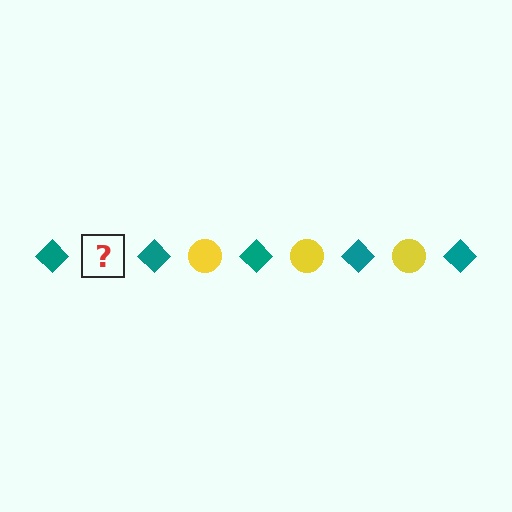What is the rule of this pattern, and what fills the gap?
The rule is that the pattern alternates between teal diamond and yellow circle. The gap should be filled with a yellow circle.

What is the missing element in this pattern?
The missing element is a yellow circle.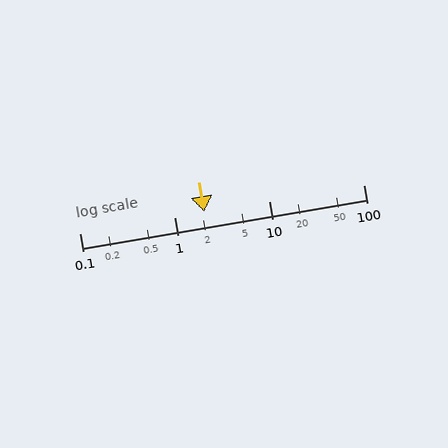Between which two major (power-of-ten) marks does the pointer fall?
The pointer is between 1 and 10.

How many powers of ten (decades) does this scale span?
The scale spans 3 decades, from 0.1 to 100.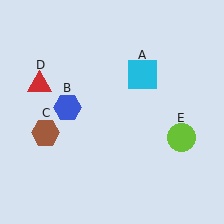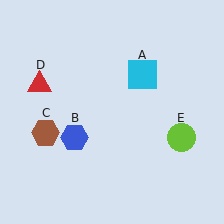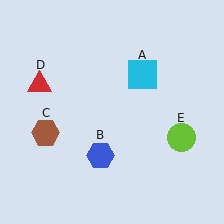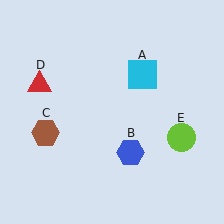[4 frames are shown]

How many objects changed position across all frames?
1 object changed position: blue hexagon (object B).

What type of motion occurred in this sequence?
The blue hexagon (object B) rotated counterclockwise around the center of the scene.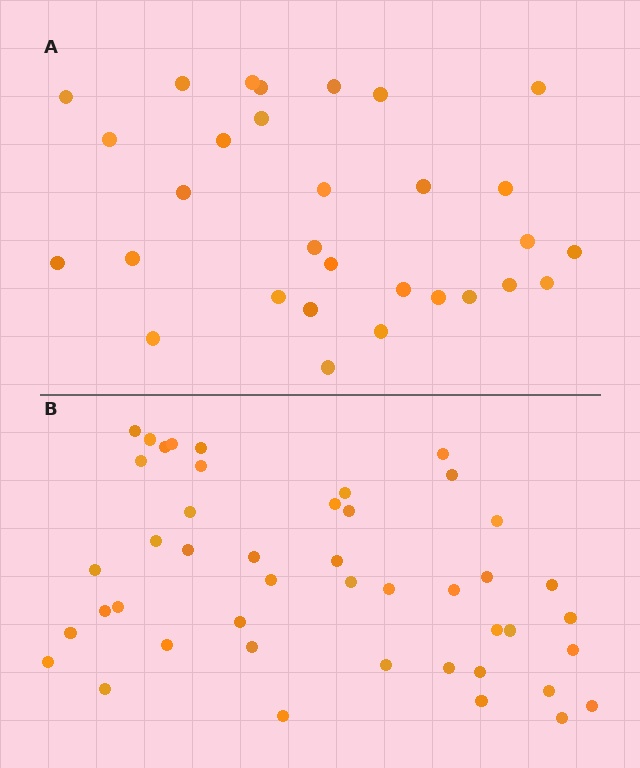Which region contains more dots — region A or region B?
Region B (the bottom region) has more dots.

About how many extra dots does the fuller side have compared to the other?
Region B has approximately 15 more dots than region A.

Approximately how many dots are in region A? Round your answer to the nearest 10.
About 30 dots.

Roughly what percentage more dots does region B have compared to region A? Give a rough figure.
About 50% more.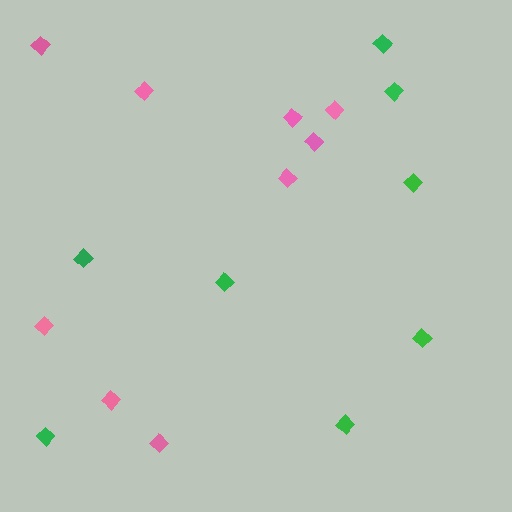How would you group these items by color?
There are 2 groups: one group of green diamonds (8) and one group of pink diamonds (9).